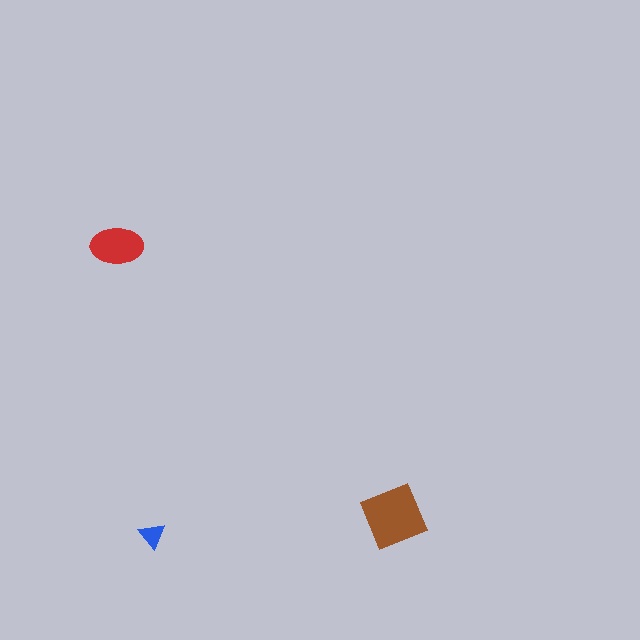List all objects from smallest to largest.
The blue triangle, the red ellipse, the brown diamond.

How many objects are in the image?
There are 3 objects in the image.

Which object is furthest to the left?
The red ellipse is leftmost.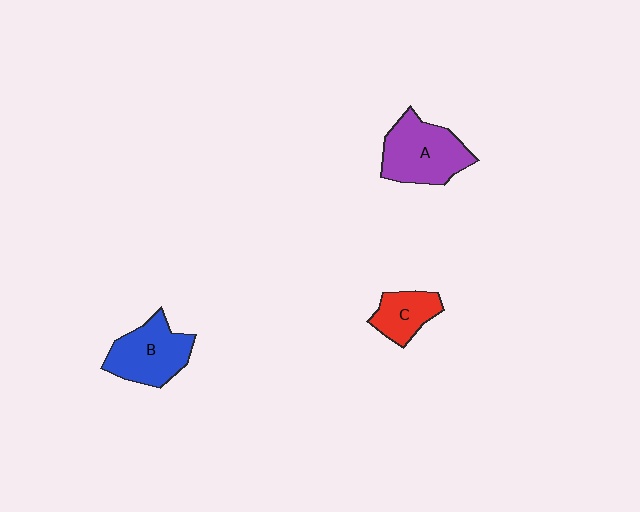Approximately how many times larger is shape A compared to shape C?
Approximately 1.8 times.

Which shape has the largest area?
Shape A (purple).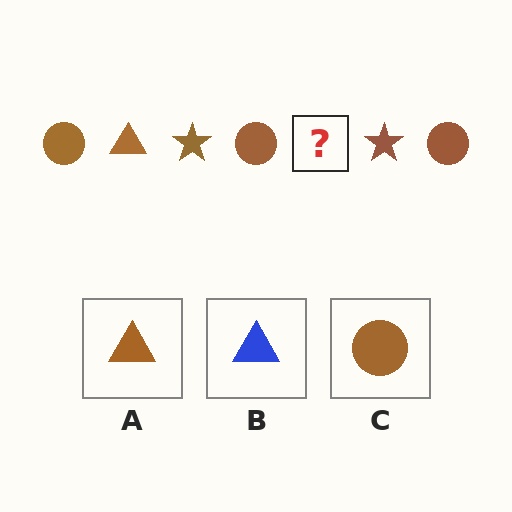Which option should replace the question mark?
Option A.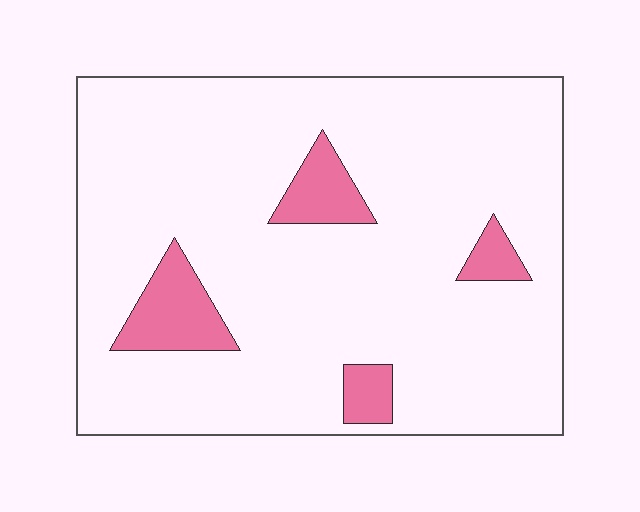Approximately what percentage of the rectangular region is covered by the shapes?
Approximately 10%.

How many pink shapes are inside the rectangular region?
4.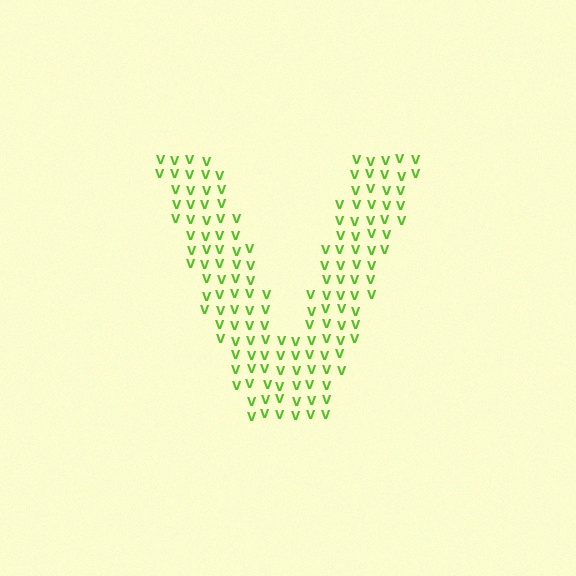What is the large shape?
The large shape is the letter V.